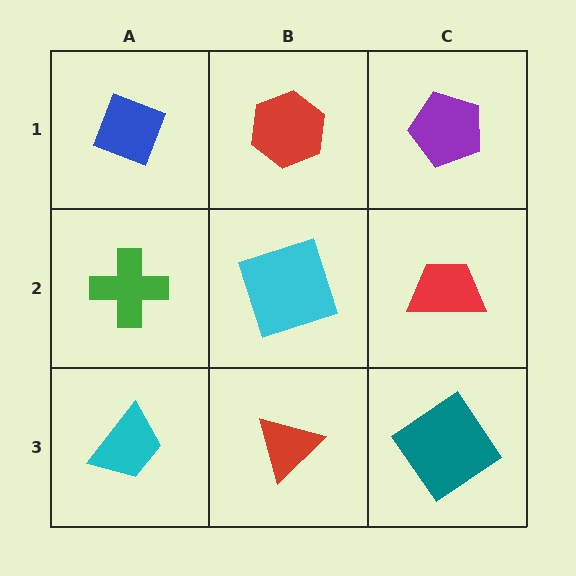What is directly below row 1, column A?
A green cross.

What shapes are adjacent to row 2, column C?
A purple pentagon (row 1, column C), a teal diamond (row 3, column C), a cyan square (row 2, column B).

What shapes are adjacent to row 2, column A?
A blue diamond (row 1, column A), a cyan trapezoid (row 3, column A), a cyan square (row 2, column B).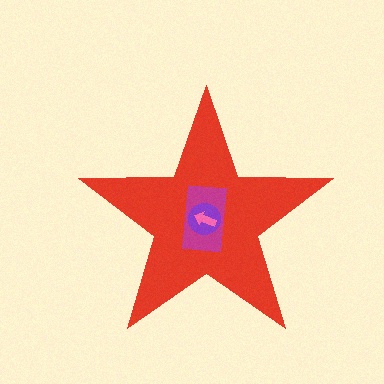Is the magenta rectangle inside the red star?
Yes.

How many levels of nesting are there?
4.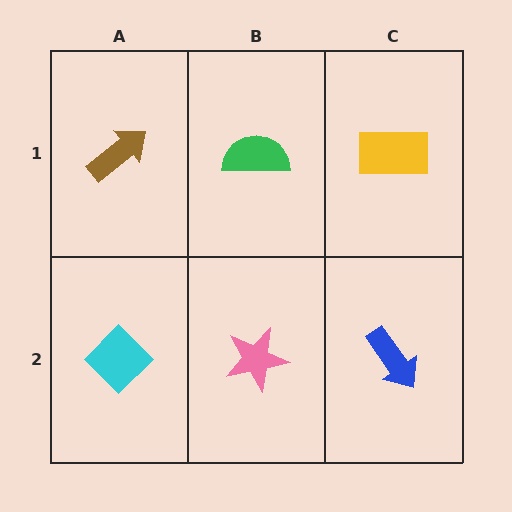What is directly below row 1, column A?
A cyan diamond.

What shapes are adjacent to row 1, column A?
A cyan diamond (row 2, column A), a green semicircle (row 1, column B).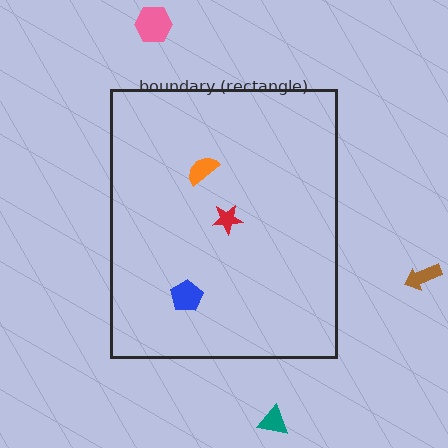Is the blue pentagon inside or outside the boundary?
Inside.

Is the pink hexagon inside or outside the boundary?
Outside.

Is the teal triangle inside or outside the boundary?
Outside.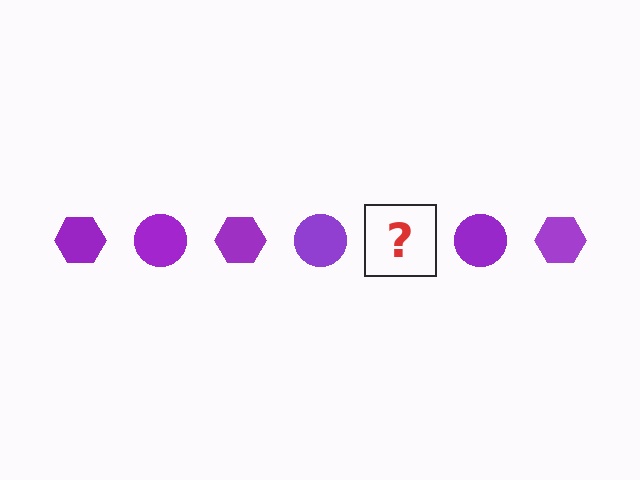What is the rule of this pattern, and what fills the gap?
The rule is that the pattern cycles through hexagon, circle shapes in purple. The gap should be filled with a purple hexagon.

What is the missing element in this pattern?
The missing element is a purple hexagon.